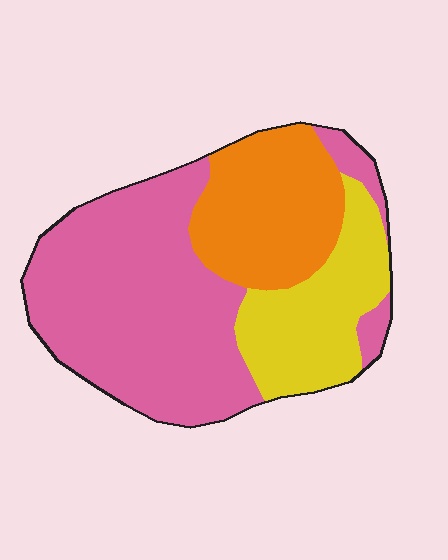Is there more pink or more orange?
Pink.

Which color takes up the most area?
Pink, at roughly 55%.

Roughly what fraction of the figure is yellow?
Yellow covers around 20% of the figure.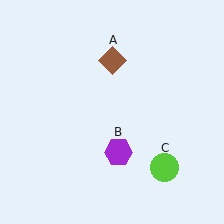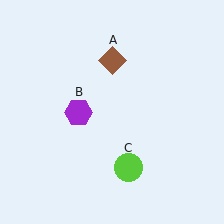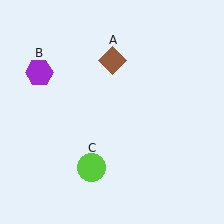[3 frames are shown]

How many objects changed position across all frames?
2 objects changed position: purple hexagon (object B), lime circle (object C).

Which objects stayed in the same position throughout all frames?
Brown diamond (object A) remained stationary.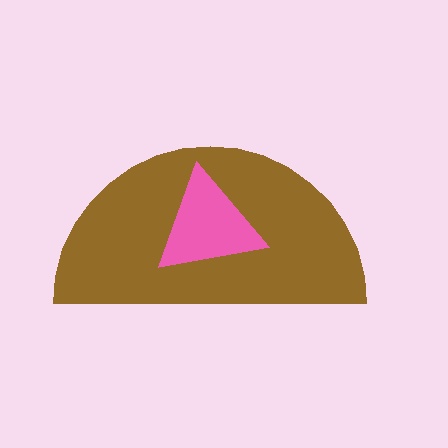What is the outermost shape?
The brown semicircle.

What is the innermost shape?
The pink triangle.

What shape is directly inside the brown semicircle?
The pink triangle.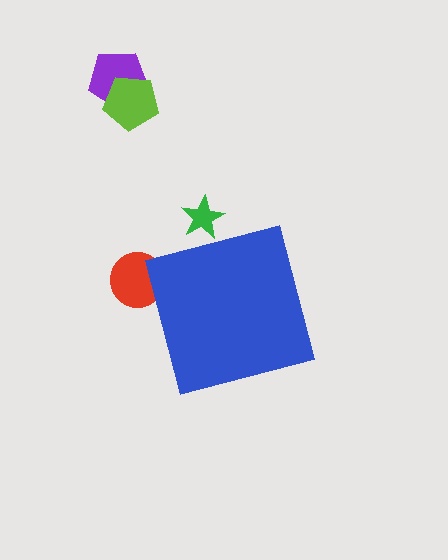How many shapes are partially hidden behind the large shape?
2 shapes are partially hidden.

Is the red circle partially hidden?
Yes, the red circle is partially hidden behind the blue square.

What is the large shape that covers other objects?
A blue square.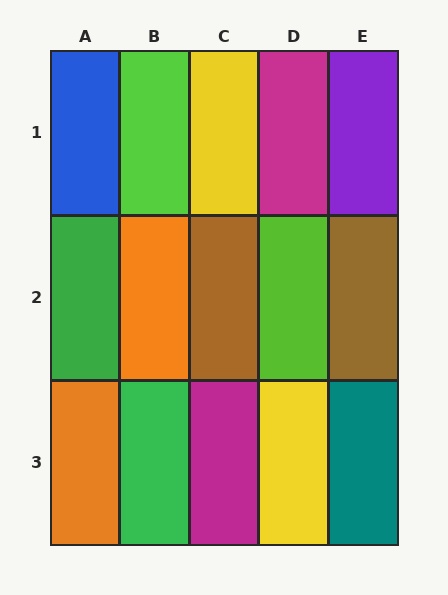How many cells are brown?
2 cells are brown.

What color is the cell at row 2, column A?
Green.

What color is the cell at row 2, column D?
Lime.